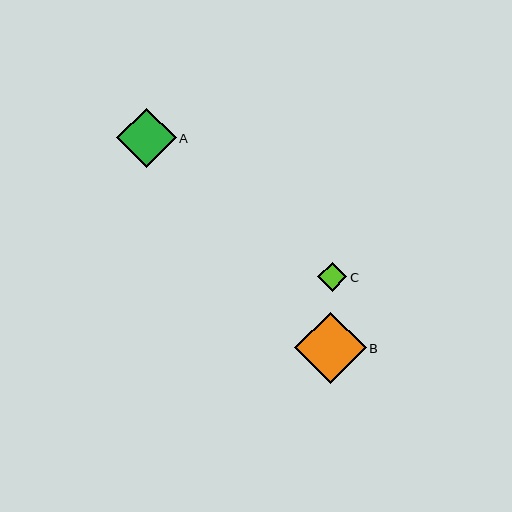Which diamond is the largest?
Diamond B is the largest with a size of approximately 72 pixels.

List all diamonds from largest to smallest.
From largest to smallest: B, A, C.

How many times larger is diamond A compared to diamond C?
Diamond A is approximately 2.1 times the size of diamond C.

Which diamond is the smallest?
Diamond C is the smallest with a size of approximately 29 pixels.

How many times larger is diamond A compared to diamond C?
Diamond A is approximately 2.1 times the size of diamond C.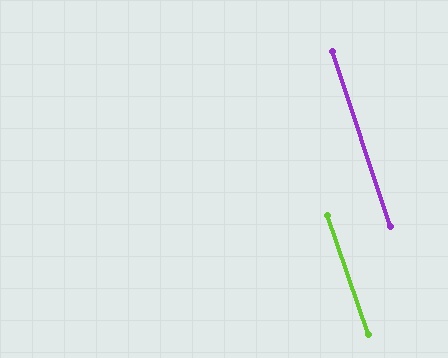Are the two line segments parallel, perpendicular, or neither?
Parallel — their directions differ by only 1.2°.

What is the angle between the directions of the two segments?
Approximately 1 degree.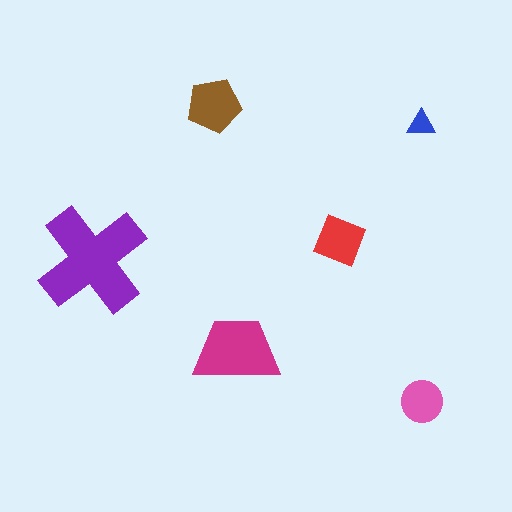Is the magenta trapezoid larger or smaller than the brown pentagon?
Larger.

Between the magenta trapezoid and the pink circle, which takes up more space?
The magenta trapezoid.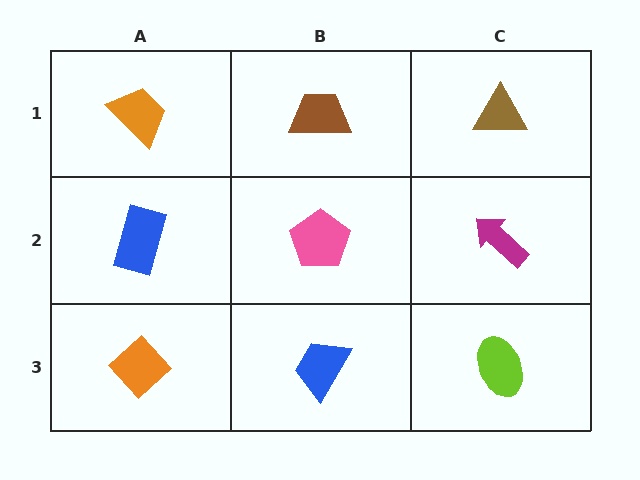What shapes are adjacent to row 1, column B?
A pink pentagon (row 2, column B), an orange trapezoid (row 1, column A), a brown triangle (row 1, column C).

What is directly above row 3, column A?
A blue rectangle.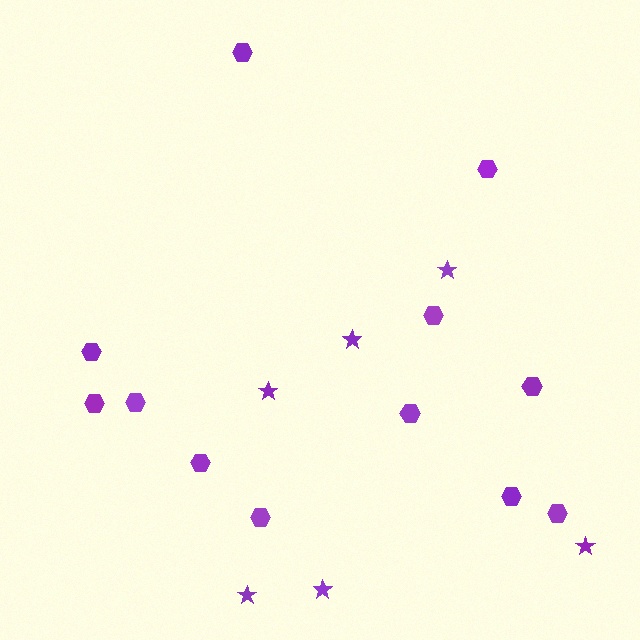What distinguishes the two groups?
There are 2 groups: one group of stars (6) and one group of hexagons (12).